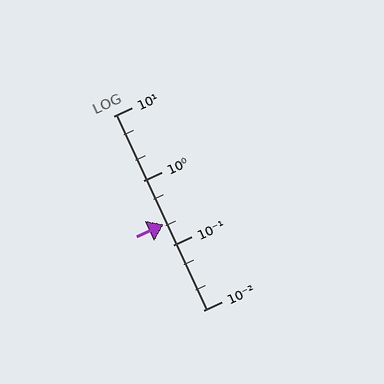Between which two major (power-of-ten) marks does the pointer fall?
The pointer is between 0.1 and 1.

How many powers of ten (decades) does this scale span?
The scale spans 3 decades, from 0.01 to 10.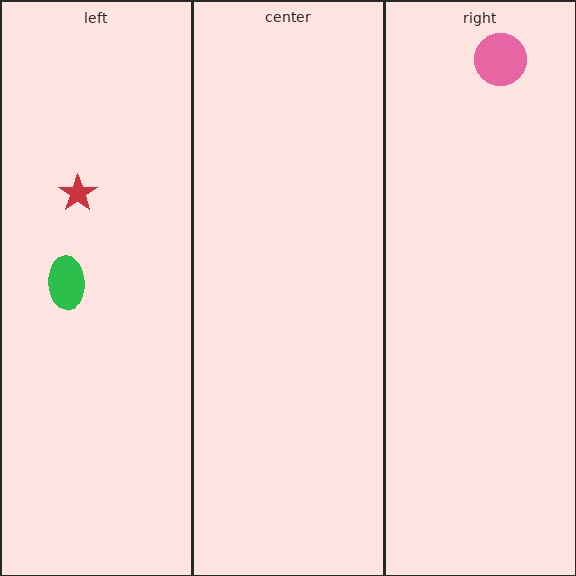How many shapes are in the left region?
2.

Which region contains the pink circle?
The right region.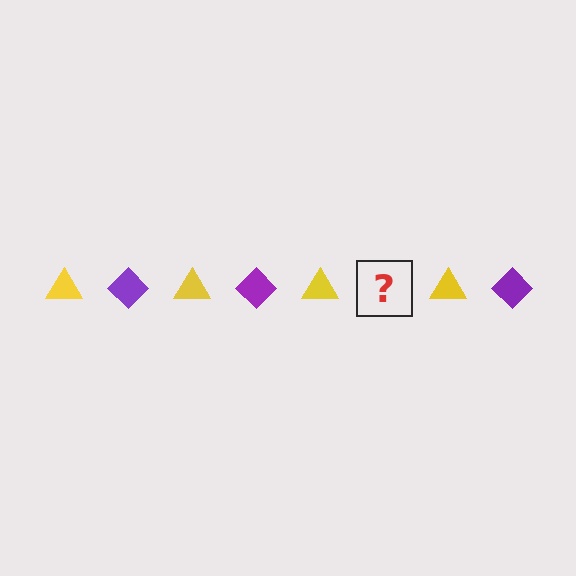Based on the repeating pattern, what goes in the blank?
The blank should be a purple diamond.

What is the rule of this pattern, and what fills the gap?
The rule is that the pattern alternates between yellow triangle and purple diamond. The gap should be filled with a purple diamond.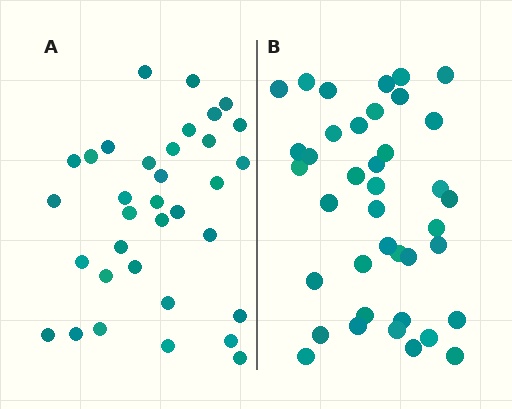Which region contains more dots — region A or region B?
Region B (the right region) has more dots.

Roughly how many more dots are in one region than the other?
Region B has about 5 more dots than region A.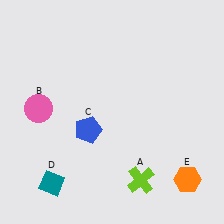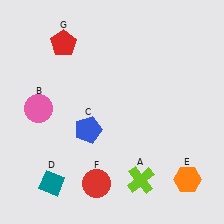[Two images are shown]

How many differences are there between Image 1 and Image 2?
There are 2 differences between the two images.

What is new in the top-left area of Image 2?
A red pentagon (G) was added in the top-left area of Image 2.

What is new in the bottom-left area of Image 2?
A red circle (F) was added in the bottom-left area of Image 2.